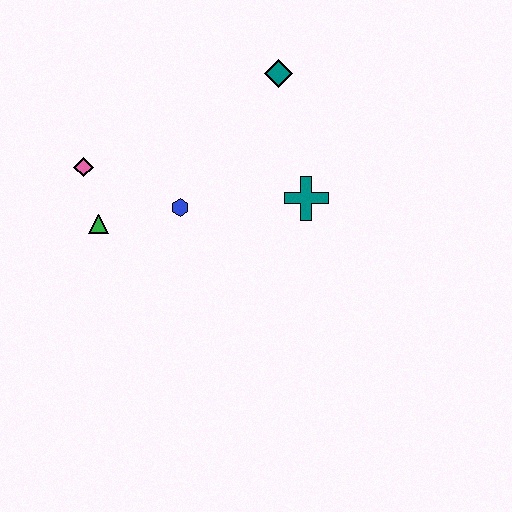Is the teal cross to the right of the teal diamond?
Yes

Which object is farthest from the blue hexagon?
The teal diamond is farthest from the blue hexagon.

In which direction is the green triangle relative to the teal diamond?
The green triangle is to the left of the teal diamond.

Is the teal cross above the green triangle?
Yes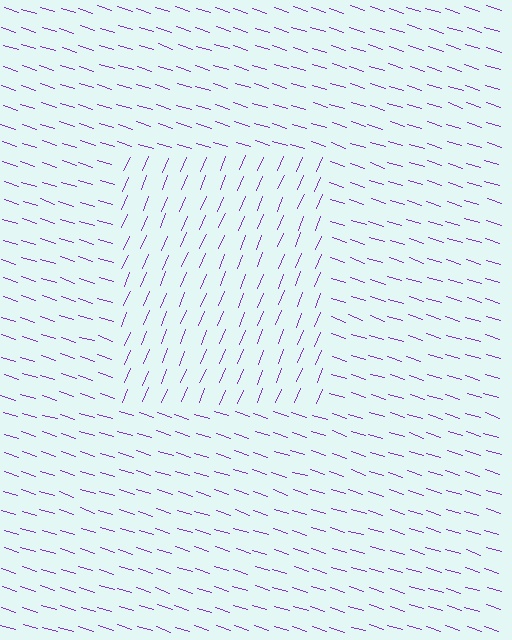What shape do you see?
I see a rectangle.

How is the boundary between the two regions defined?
The boundary is defined purely by a change in line orientation (approximately 85 degrees difference). All lines are the same color and thickness.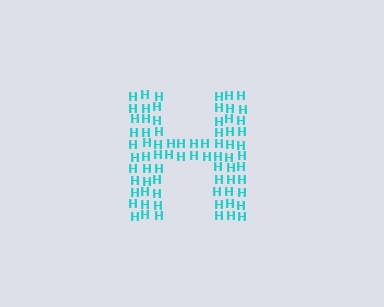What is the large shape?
The large shape is the letter H.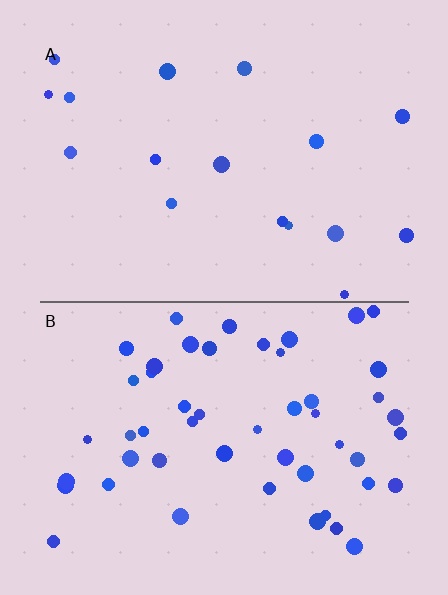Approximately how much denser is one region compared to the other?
Approximately 3.0× — region B over region A.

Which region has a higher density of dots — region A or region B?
B (the bottom).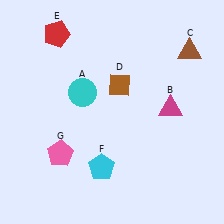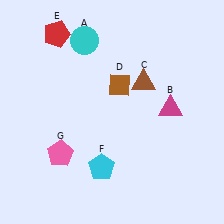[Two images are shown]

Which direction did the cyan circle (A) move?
The cyan circle (A) moved up.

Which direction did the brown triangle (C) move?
The brown triangle (C) moved left.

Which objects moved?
The objects that moved are: the cyan circle (A), the brown triangle (C).